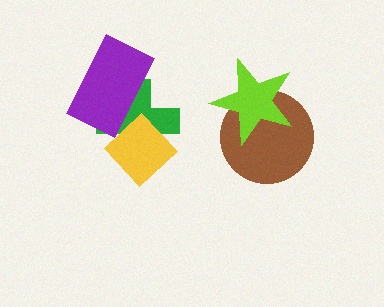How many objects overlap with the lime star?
1 object overlaps with the lime star.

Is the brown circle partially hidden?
Yes, it is partially covered by another shape.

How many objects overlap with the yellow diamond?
1 object overlaps with the yellow diamond.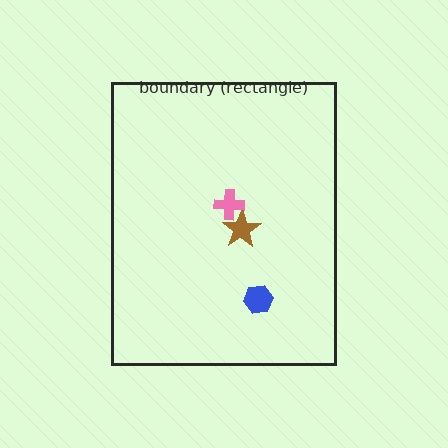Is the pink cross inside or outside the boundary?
Inside.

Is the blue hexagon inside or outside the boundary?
Inside.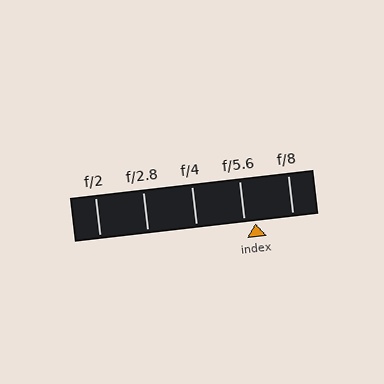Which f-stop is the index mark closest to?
The index mark is closest to f/5.6.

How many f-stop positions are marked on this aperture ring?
There are 5 f-stop positions marked.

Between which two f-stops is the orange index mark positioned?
The index mark is between f/5.6 and f/8.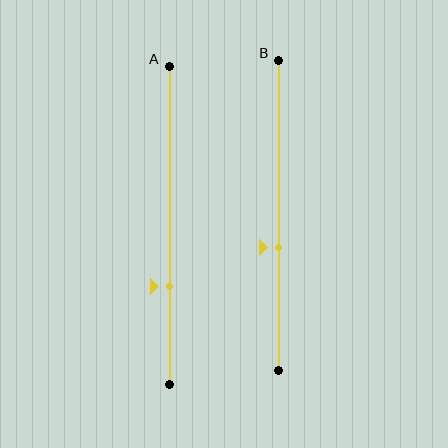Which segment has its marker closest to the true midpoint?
Segment B has its marker closest to the true midpoint.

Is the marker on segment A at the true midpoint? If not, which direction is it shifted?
No, the marker on segment A is shifted downward by about 19% of the segment length.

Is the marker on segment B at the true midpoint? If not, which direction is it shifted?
No, the marker on segment B is shifted downward by about 11% of the segment length.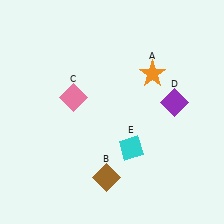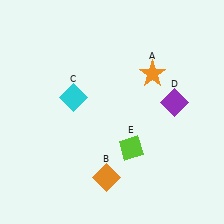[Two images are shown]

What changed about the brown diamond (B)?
In Image 1, B is brown. In Image 2, it changed to orange.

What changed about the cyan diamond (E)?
In Image 1, E is cyan. In Image 2, it changed to lime.